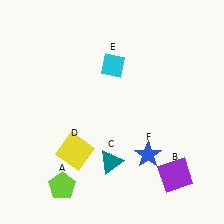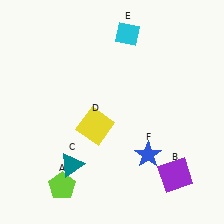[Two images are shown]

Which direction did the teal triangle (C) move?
The teal triangle (C) moved left.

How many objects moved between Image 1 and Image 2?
3 objects moved between the two images.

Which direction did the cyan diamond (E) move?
The cyan diamond (E) moved up.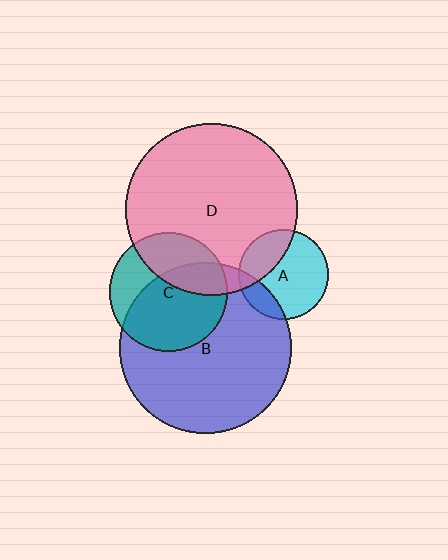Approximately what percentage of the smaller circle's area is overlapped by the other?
Approximately 60%.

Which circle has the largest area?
Circle D (pink).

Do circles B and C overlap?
Yes.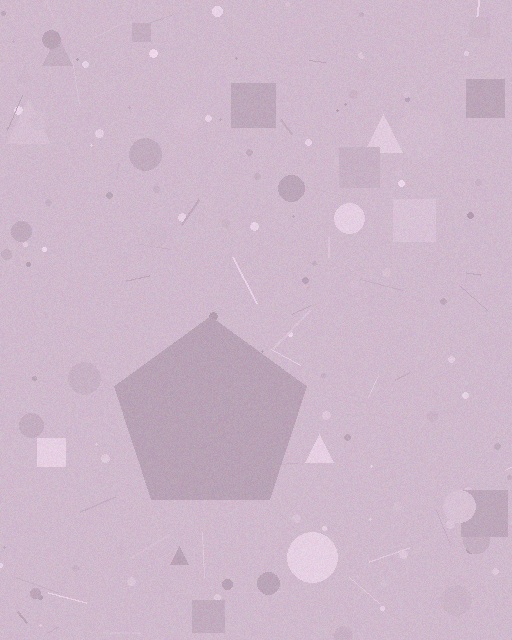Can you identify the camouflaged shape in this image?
The camouflaged shape is a pentagon.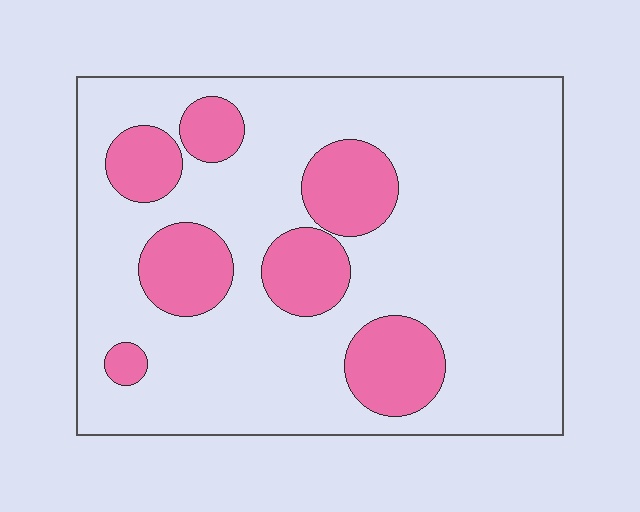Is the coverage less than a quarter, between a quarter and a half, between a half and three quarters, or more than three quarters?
Less than a quarter.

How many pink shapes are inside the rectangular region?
7.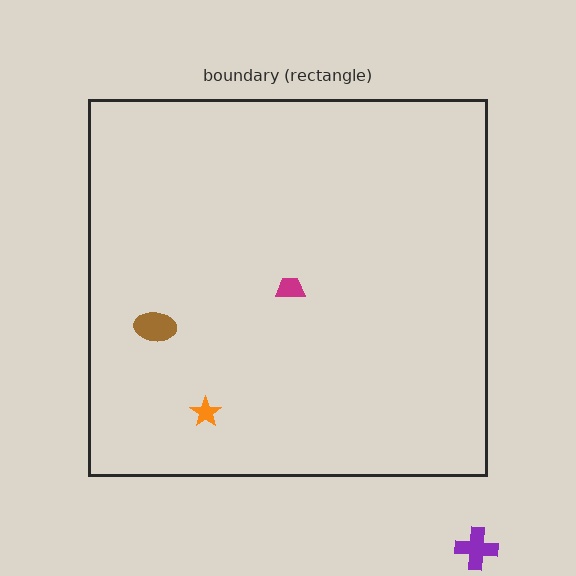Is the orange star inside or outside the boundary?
Inside.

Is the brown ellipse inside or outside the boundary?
Inside.